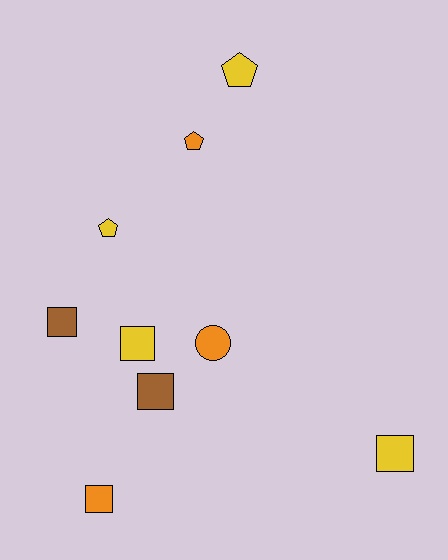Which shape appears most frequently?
Square, with 5 objects.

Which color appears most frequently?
Yellow, with 4 objects.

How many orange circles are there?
There is 1 orange circle.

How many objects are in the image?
There are 9 objects.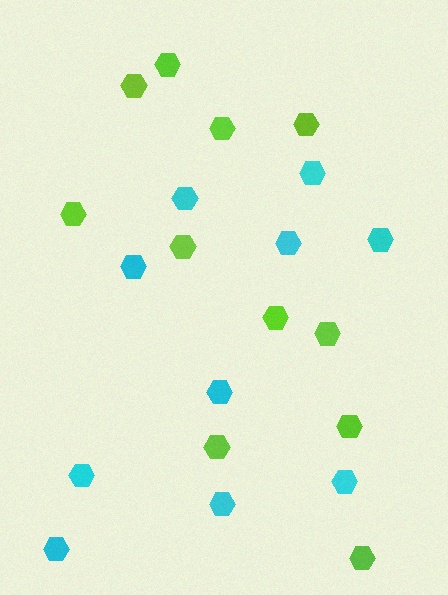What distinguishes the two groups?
There are 2 groups: one group of cyan hexagons (10) and one group of lime hexagons (11).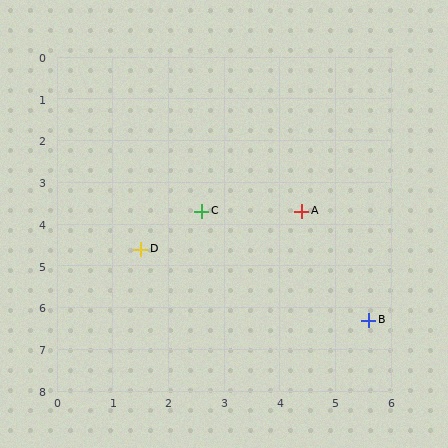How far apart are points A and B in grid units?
Points A and B are about 2.9 grid units apart.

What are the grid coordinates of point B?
Point B is at approximately (5.6, 6.3).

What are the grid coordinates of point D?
Point D is at approximately (1.5, 4.6).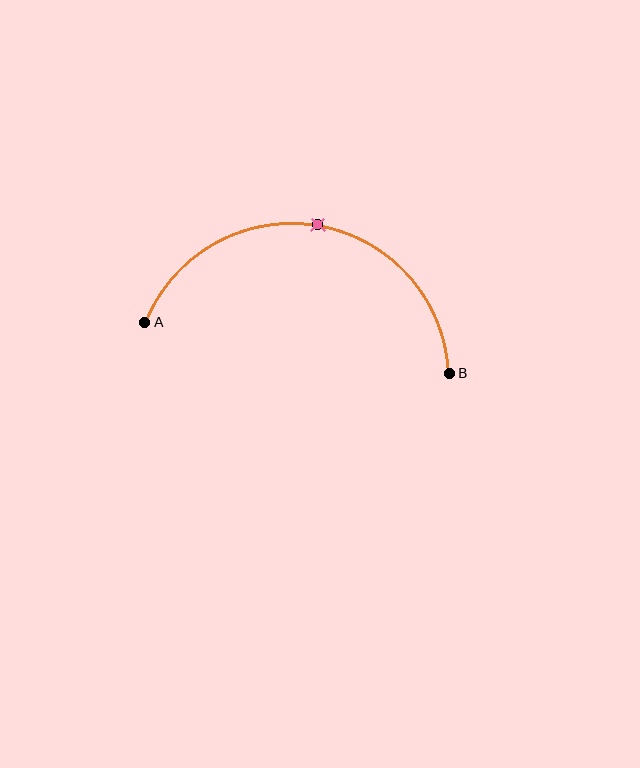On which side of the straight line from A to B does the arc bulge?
The arc bulges above the straight line connecting A and B.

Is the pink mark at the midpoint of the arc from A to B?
Yes. The pink mark lies on the arc at equal arc-length from both A and B — it is the arc midpoint.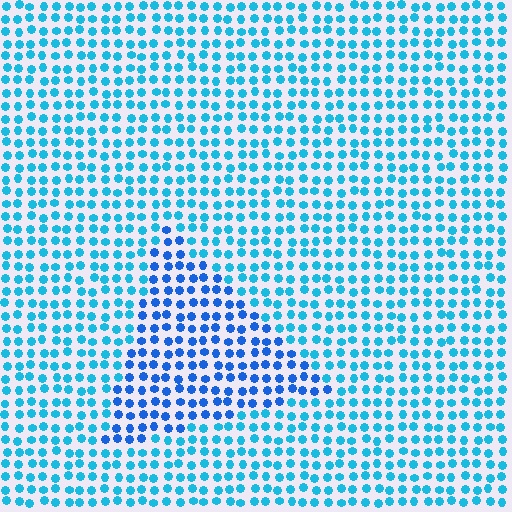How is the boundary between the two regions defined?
The boundary is defined purely by a slight shift in hue (about 27 degrees). Spacing, size, and orientation are identical on both sides.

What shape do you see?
I see a triangle.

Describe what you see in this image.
The image is filled with small cyan elements in a uniform arrangement. A triangle-shaped region is visible where the elements are tinted to a slightly different hue, forming a subtle color boundary.